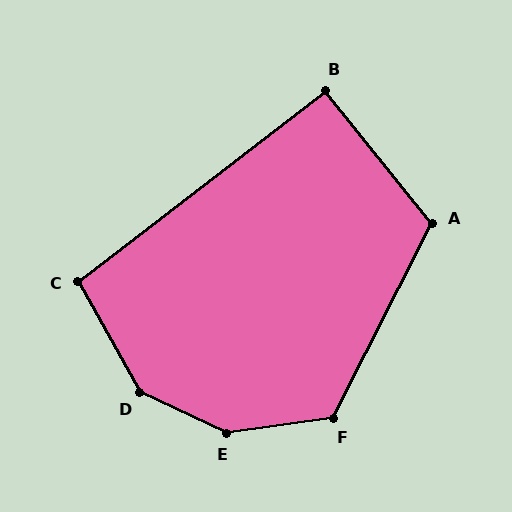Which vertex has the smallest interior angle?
B, at approximately 91 degrees.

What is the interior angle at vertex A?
Approximately 114 degrees (obtuse).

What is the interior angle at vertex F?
Approximately 125 degrees (obtuse).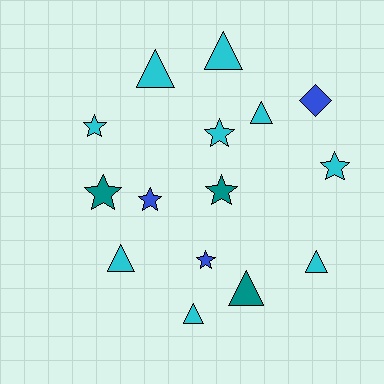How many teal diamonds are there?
There are no teal diamonds.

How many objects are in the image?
There are 15 objects.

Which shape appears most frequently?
Star, with 7 objects.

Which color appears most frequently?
Cyan, with 9 objects.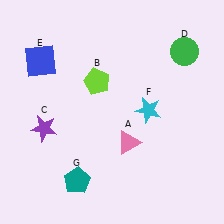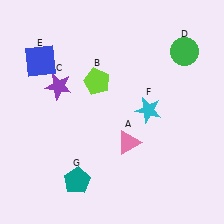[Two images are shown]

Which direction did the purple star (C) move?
The purple star (C) moved up.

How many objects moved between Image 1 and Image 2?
1 object moved between the two images.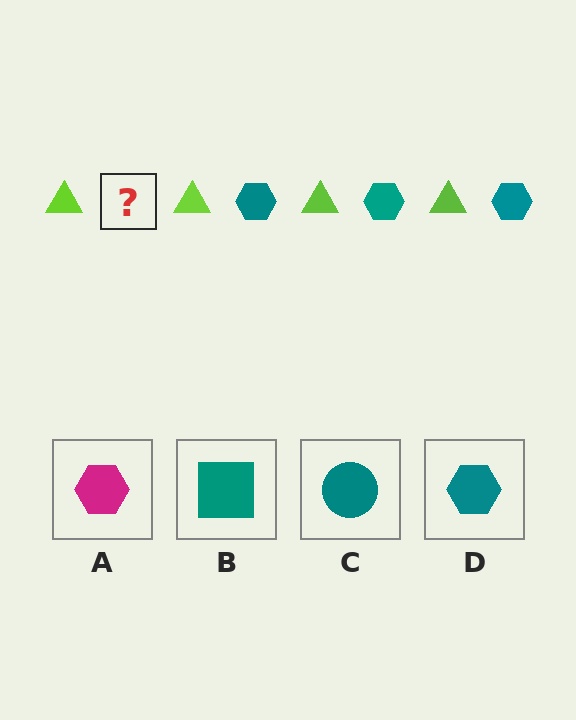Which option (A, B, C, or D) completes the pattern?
D.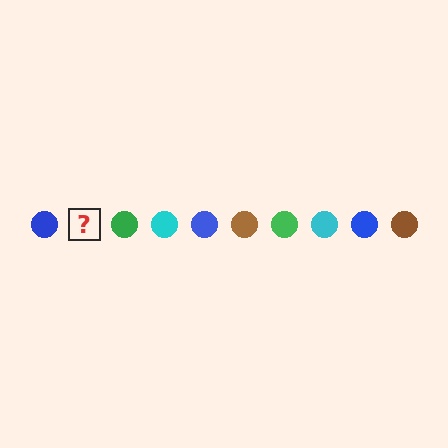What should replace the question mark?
The question mark should be replaced with a brown circle.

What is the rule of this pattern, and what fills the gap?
The rule is that the pattern cycles through blue, brown, green, cyan circles. The gap should be filled with a brown circle.